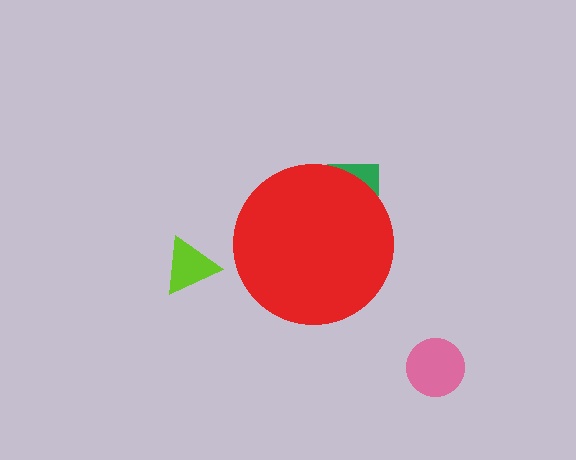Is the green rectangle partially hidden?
Yes, the green rectangle is partially hidden behind the red circle.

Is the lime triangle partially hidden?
No, the lime triangle is fully visible.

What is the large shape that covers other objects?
A red circle.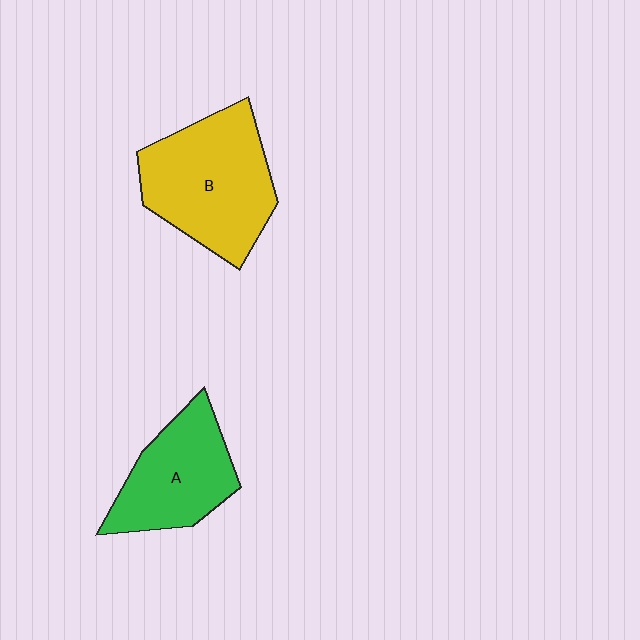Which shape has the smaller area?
Shape A (green).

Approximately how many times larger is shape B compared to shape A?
Approximately 1.3 times.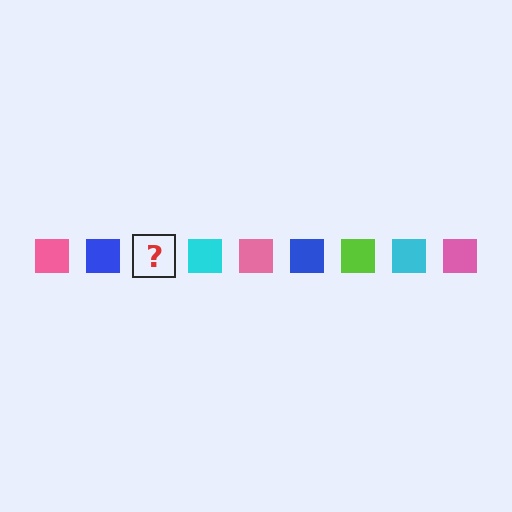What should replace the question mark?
The question mark should be replaced with a lime square.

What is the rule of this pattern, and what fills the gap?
The rule is that the pattern cycles through pink, blue, lime, cyan squares. The gap should be filled with a lime square.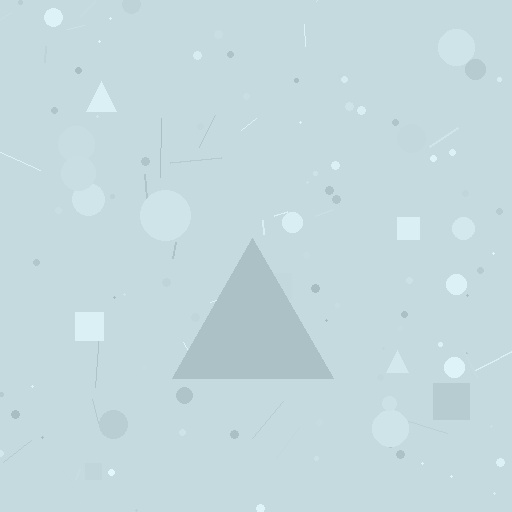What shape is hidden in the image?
A triangle is hidden in the image.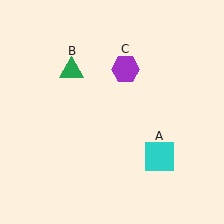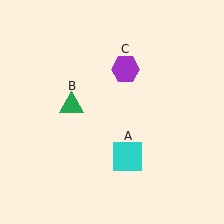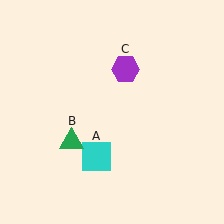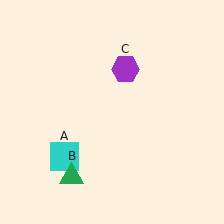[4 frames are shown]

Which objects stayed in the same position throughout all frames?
Purple hexagon (object C) remained stationary.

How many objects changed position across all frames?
2 objects changed position: cyan square (object A), green triangle (object B).